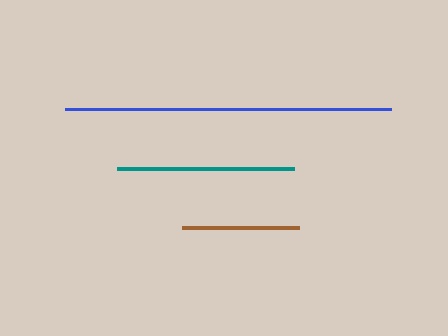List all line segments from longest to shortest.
From longest to shortest: blue, teal, brown.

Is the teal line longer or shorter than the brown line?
The teal line is longer than the brown line.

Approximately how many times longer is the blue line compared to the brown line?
The blue line is approximately 2.8 times the length of the brown line.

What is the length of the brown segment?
The brown segment is approximately 117 pixels long.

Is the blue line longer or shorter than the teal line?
The blue line is longer than the teal line.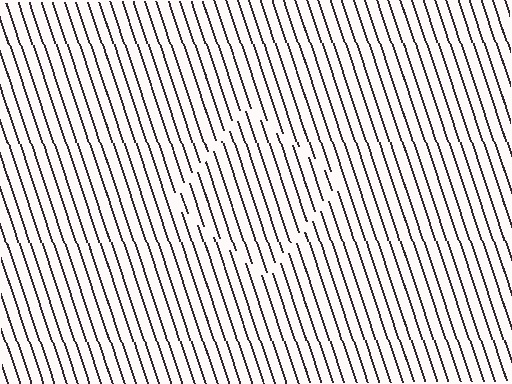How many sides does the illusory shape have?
4 sides — the line-ends trace a square.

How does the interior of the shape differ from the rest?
The interior of the shape contains the same grating, shifted by half a period — the contour is defined by the phase discontinuity where line-ends from the inner and outer gratings abut.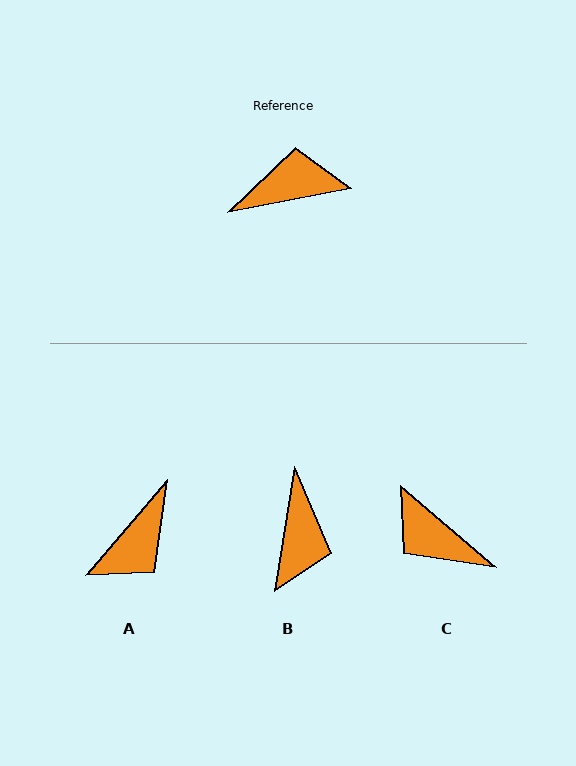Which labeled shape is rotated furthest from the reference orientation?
A, about 141 degrees away.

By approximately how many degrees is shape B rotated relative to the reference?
Approximately 110 degrees clockwise.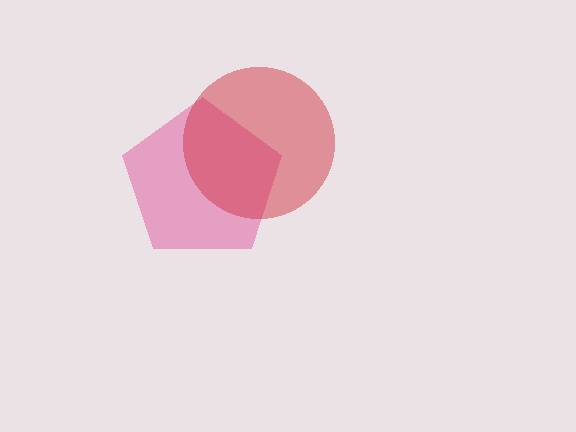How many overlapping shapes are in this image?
There are 2 overlapping shapes in the image.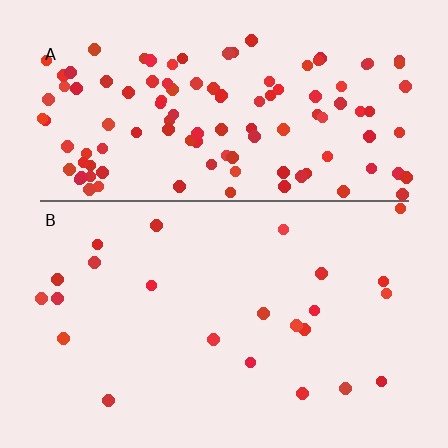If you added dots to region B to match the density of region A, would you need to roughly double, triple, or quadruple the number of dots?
Approximately quadruple.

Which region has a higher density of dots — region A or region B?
A (the top).